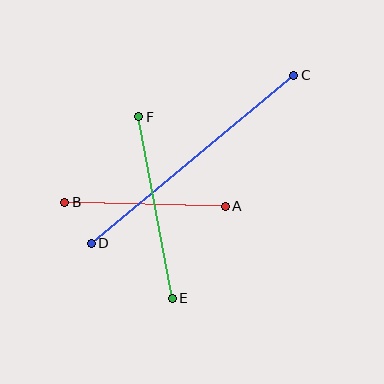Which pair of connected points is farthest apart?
Points C and D are farthest apart.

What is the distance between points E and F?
The distance is approximately 185 pixels.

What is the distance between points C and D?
The distance is approximately 263 pixels.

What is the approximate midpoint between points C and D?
The midpoint is at approximately (192, 159) pixels.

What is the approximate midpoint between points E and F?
The midpoint is at approximately (155, 207) pixels.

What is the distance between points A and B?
The distance is approximately 160 pixels.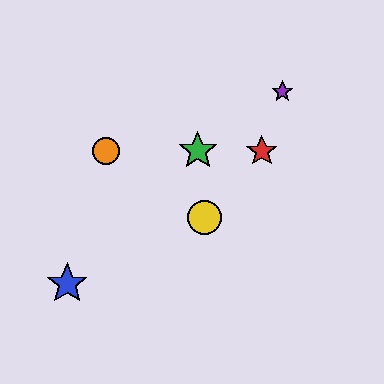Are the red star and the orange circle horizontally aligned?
Yes, both are at y≈151.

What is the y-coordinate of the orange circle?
The orange circle is at y≈151.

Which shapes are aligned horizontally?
The red star, the green star, the orange circle are aligned horizontally.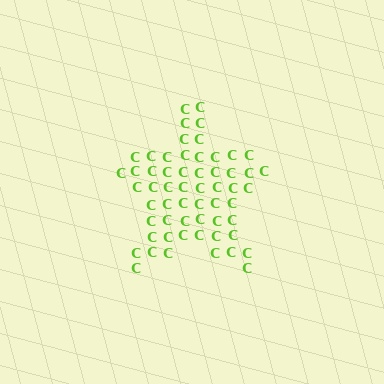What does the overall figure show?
The overall figure shows a star.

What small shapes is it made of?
It is made of small letter C's.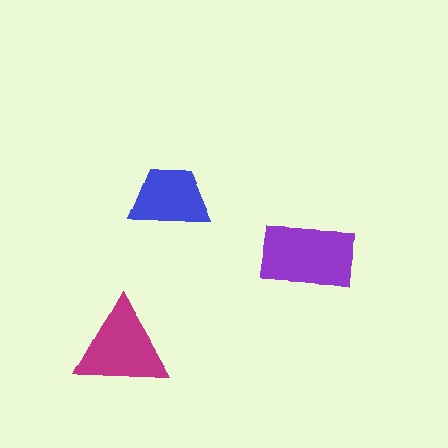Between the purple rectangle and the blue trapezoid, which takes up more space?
The purple rectangle.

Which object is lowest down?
The magenta triangle is bottommost.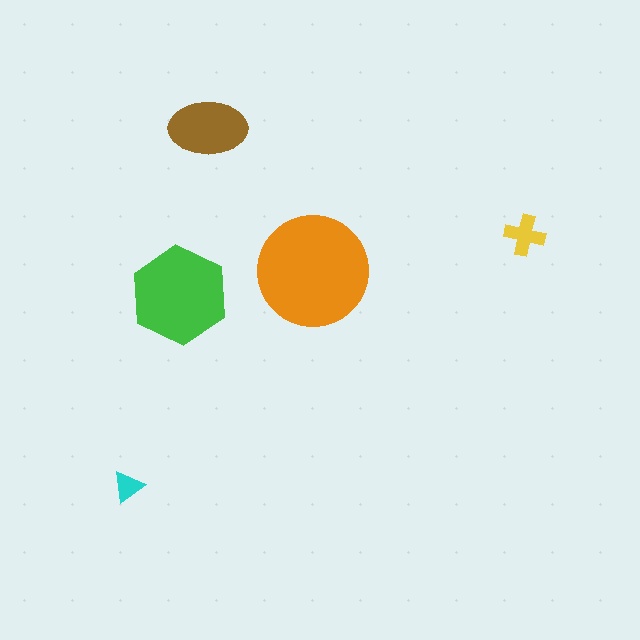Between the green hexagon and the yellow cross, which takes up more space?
The green hexagon.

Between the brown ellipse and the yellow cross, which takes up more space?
The brown ellipse.